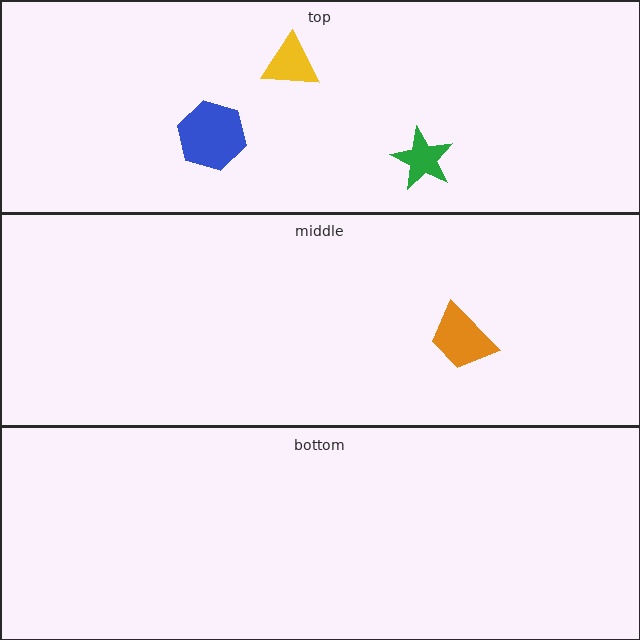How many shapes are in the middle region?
1.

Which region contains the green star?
The top region.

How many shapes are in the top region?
3.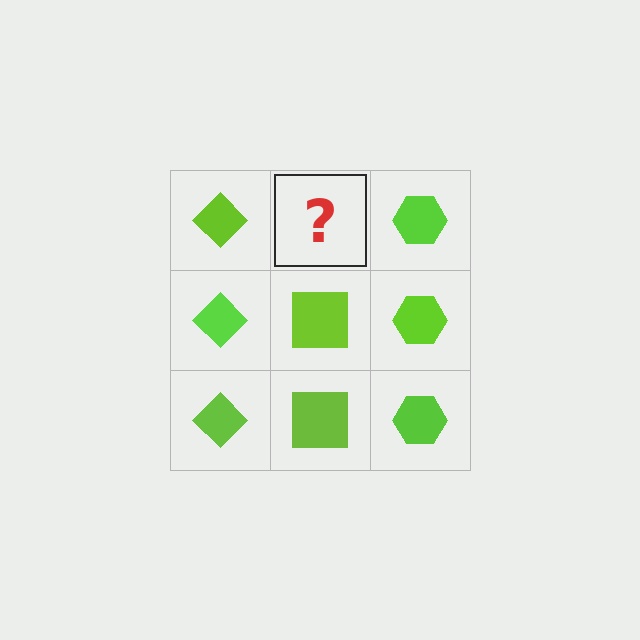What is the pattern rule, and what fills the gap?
The rule is that each column has a consistent shape. The gap should be filled with a lime square.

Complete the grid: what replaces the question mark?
The question mark should be replaced with a lime square.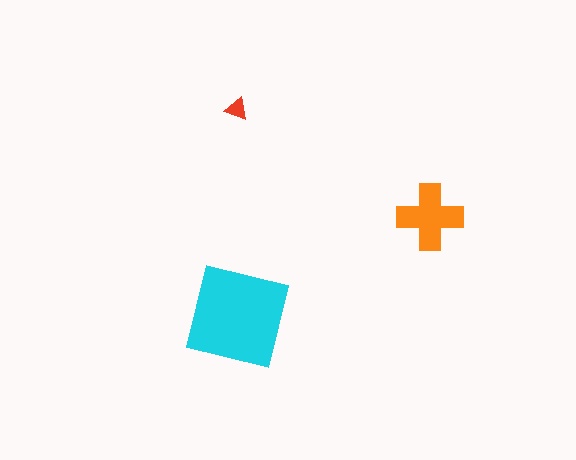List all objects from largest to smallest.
The cyan square, the orange cross, the red triangle.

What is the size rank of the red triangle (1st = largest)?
3rd.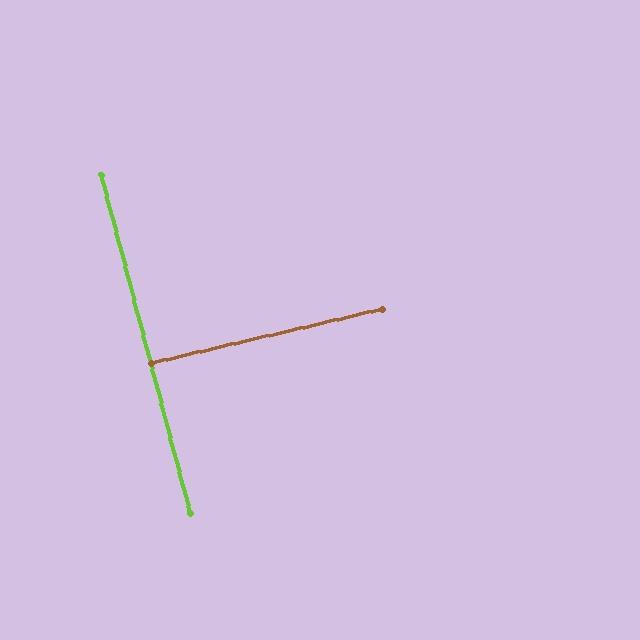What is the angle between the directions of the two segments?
Approximately 88 degrees.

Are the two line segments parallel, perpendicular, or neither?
Perpendicular — they meet at approximately 88°.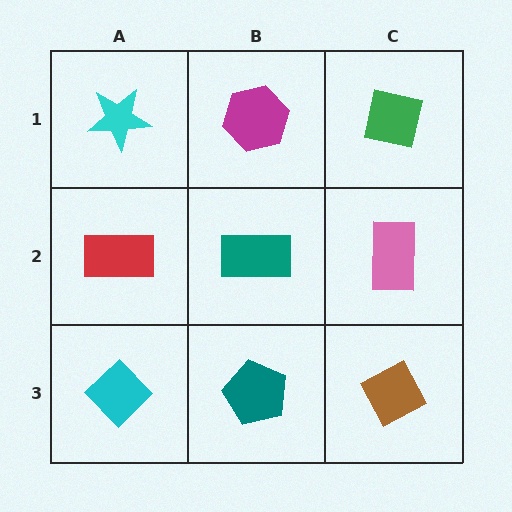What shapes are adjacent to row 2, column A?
A cyan star (row 1, column A), a cyan diamond (row 3, column A), a teal rectangle (row 2, column B).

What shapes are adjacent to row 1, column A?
A red rectangle (row 2, column A), a magenta hexagon (row 1, column B).